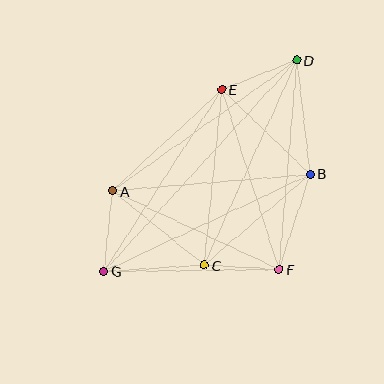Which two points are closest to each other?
Points C and F are closest to each other.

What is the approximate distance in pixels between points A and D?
The distance between A and D is approximately 226 pixels.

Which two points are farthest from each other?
Points D and G are farthest from each other.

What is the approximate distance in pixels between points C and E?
The distance between C and E is approximately 176 pixels.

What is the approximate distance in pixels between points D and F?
The distance between D and F is approximately 210 pixels.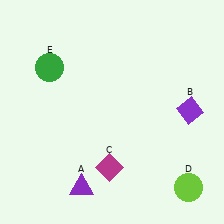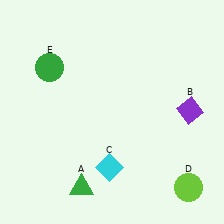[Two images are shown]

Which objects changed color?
A changed from purple to green. C changed from magenta to cyan.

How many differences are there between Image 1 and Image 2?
There are 2 differences between the two images.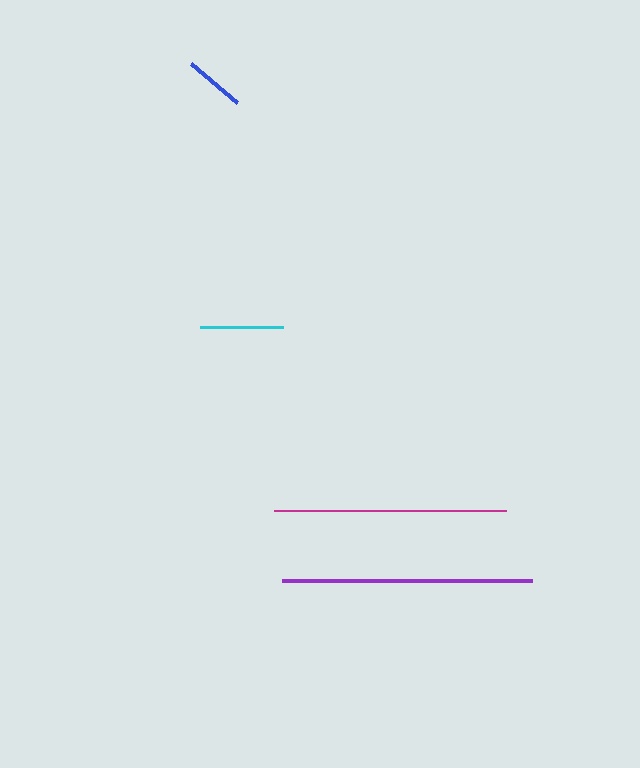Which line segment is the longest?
The purple line is the longest at approximately 249 pixels.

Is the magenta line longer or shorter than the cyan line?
The magenta line is longer than the cyan line.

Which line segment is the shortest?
The blue line is the shortest at approximately 61 pixels.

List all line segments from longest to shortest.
From longest to shortest: purple, magenta, cyan, blue.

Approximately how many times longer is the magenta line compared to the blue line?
The magenta line is approximately 3.8 times the length of the blue line.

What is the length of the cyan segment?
The cyan segment is approximately 83 pixels long.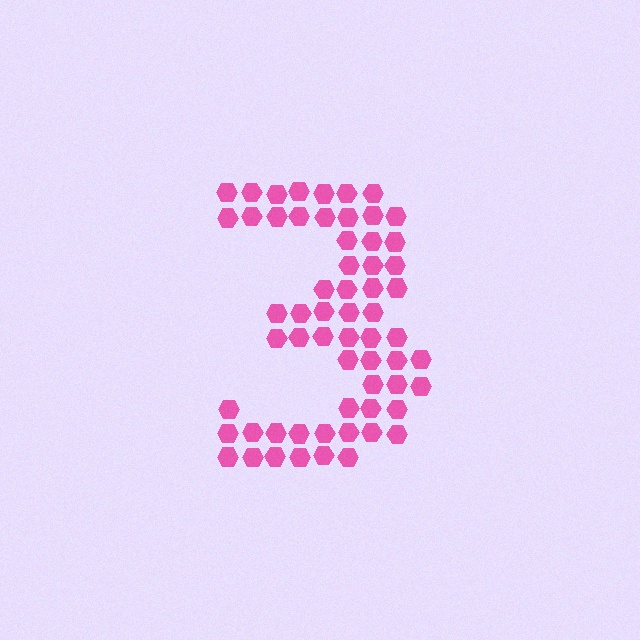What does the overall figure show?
The overall figure shows the digit 3.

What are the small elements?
The small elements are hexagons.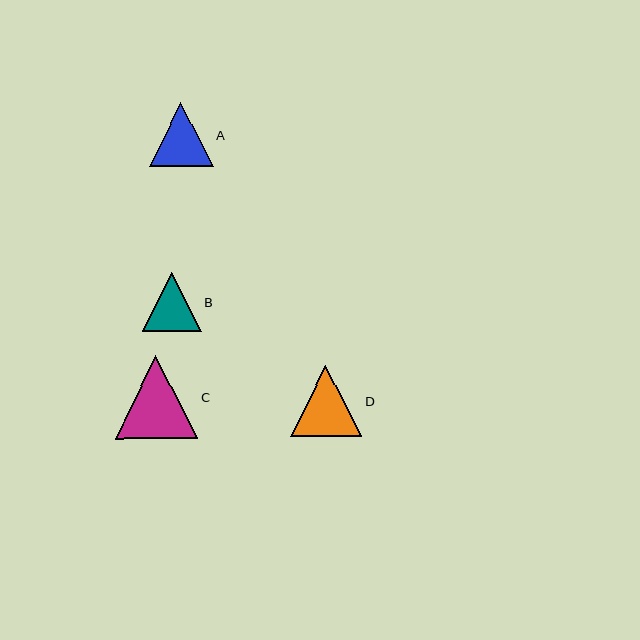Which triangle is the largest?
Triangle C is the largest with a size of approximately 83 pixels.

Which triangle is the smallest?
Triangle B is the smallest with a size of approximately 59 pixels.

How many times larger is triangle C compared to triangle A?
Triangle C is approximately 1.3 times the size of triangle A.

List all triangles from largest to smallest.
From largest to smallest: C, D, A, B.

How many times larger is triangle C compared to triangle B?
Triangle C is approximately 1.4 times the size of triangle B.